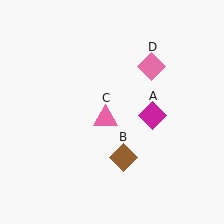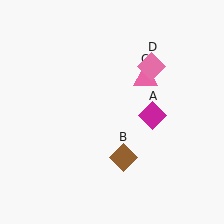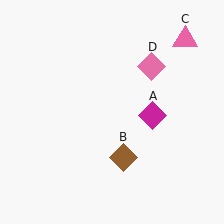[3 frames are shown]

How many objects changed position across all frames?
1 object changed position: pink triangle (object C).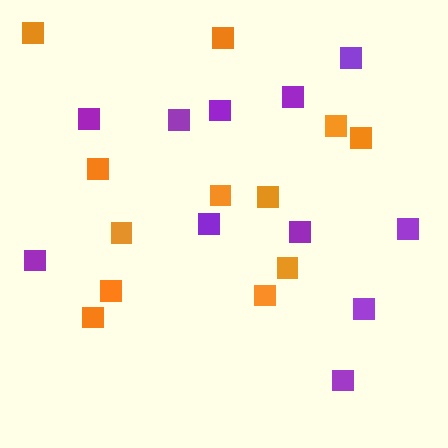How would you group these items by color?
There are 2 groups: one group of purple squares (11) and one group of orange squares (12).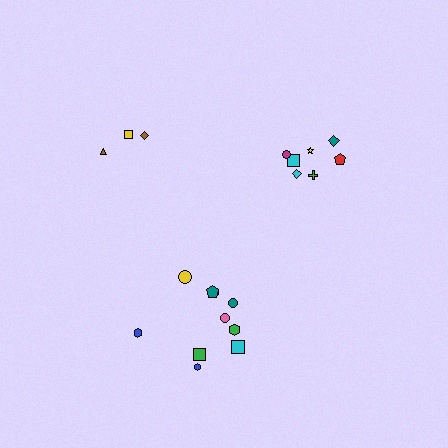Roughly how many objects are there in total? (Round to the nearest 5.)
Roughly 20 objects in total.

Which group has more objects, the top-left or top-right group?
The top-right group.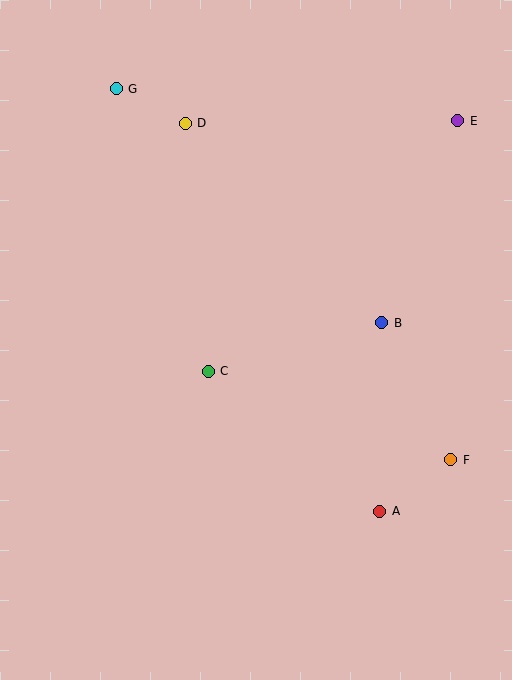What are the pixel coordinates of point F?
Point F is at (451, 460).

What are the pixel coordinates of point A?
Point A is at (380, 511).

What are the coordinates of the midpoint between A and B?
The midpoint between A and B is at (381, 417).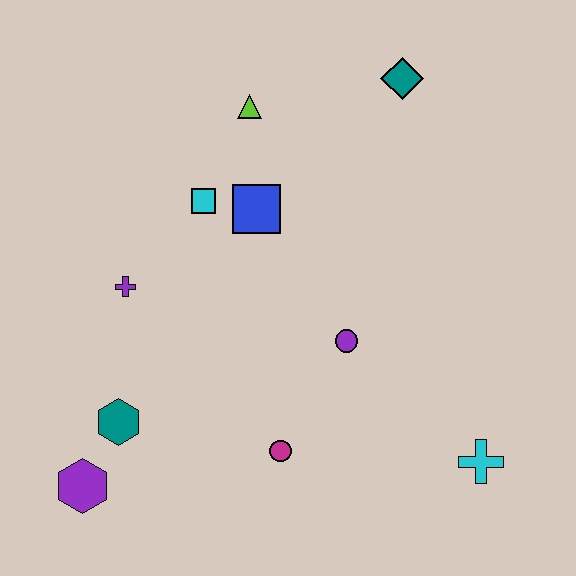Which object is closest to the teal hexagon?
The purple hexagon is closest to the teal hexagon.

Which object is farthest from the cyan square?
The cyan cross is farthest from the cyan square.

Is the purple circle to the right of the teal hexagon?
Yes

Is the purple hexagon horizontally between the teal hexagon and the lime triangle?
No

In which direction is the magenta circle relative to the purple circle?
The magenta circle is below the purple circle.